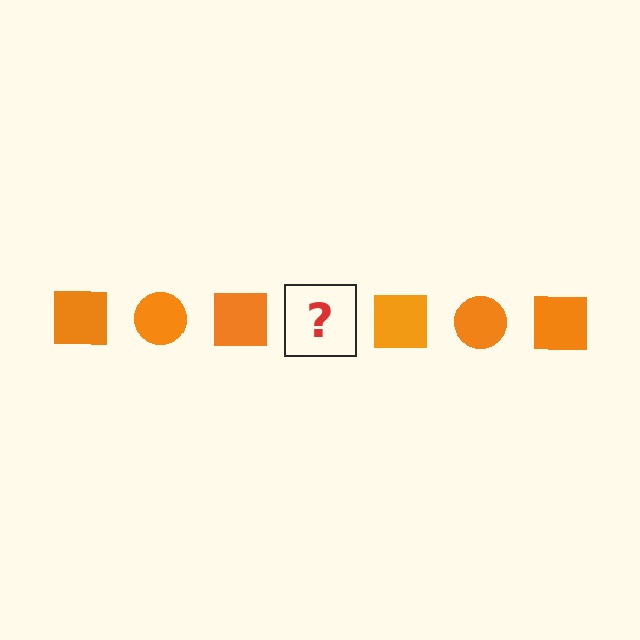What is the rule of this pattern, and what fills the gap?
The rule is that the pattern cycles through square, circle shapes in orange. The gap should be filled with an orange circle.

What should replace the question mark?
The question mark should be replaced with an orange circle.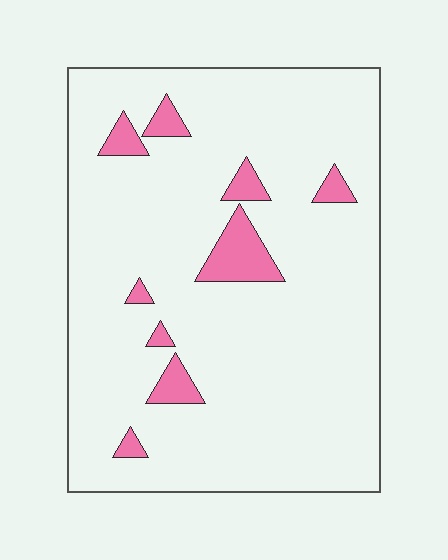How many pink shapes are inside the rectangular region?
9.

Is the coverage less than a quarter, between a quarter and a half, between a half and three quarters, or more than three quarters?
Less than a quarter.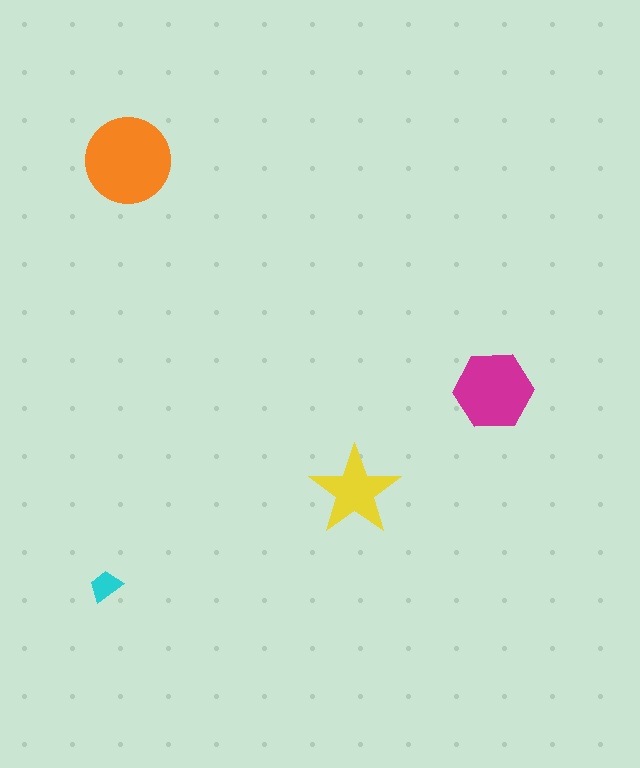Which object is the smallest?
The cyan trapezoid.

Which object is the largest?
The orange circle.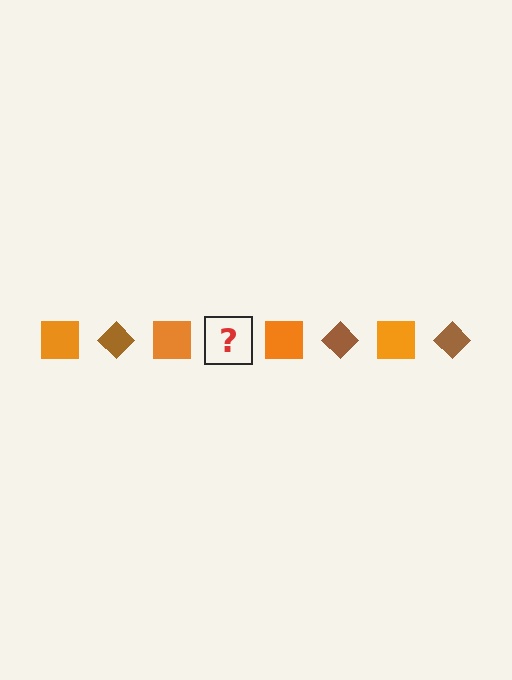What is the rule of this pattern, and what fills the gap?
The rule is that the pattern alternates between orange square and brown diamond. The gap should be filled with a brown diamond.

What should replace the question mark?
The question mark should be replaced with a brown diamond.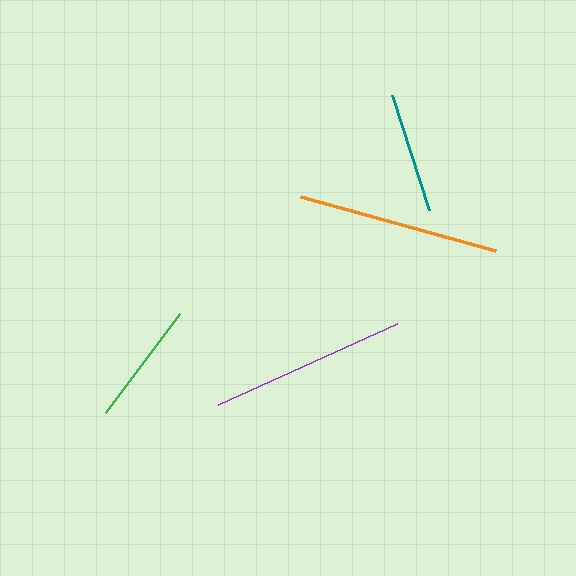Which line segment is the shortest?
The teal line is the shortest at approximately 121 pixels.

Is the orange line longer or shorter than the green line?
The orange line is longer than the green line.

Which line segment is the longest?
The orange line is the longest at approximately 202 pixels.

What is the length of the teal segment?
The teal segment is approximately 121 pixels long.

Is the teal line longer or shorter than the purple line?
The purple line is longer than the teal line.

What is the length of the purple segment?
The purple segment is approximately 197 pixels long.